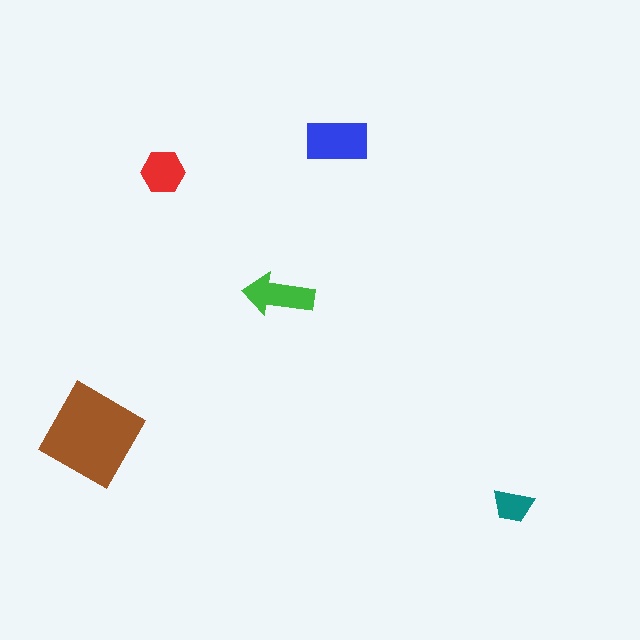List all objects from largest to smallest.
The brown diamond, the blue rectangle, the green arrow, the red hexagon, the teal trapezoid.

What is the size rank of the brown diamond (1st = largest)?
1st.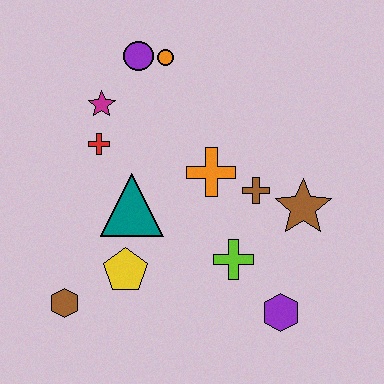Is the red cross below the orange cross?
No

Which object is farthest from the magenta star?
The purple hexagon is farthest from the magenta star.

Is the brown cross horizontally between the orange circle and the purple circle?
No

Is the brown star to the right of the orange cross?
Yes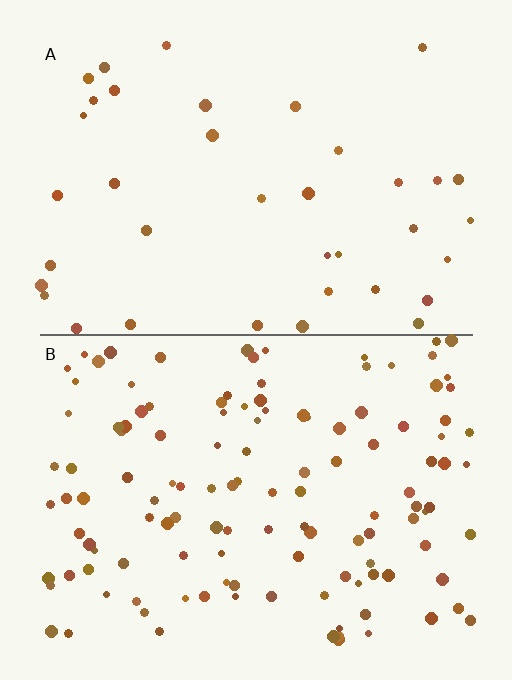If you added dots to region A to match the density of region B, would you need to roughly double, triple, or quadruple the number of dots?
Approximately triple.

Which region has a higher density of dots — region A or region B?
B (the bottom).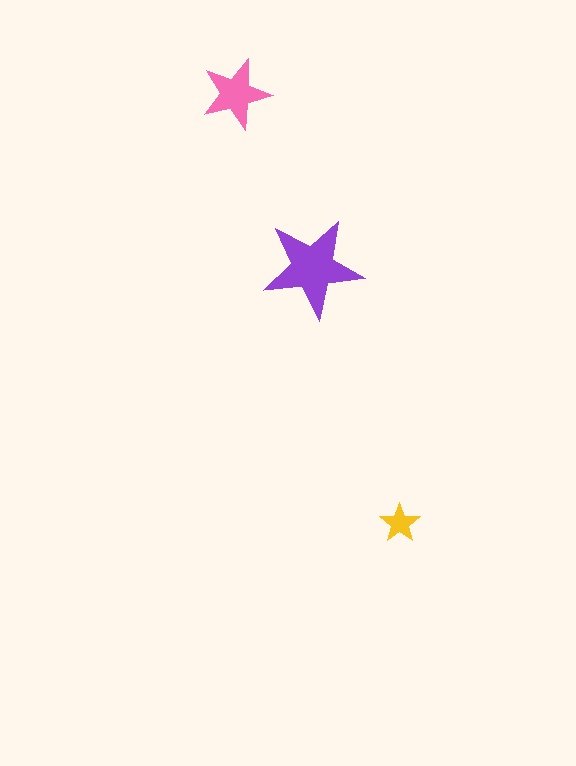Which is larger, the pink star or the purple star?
The purple one.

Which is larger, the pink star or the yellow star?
The pink one.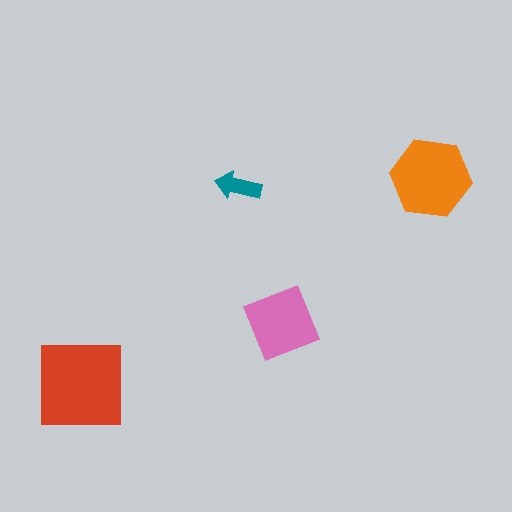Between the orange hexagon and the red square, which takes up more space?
The red square.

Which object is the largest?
The red square.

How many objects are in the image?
There are 4 objects in the image.